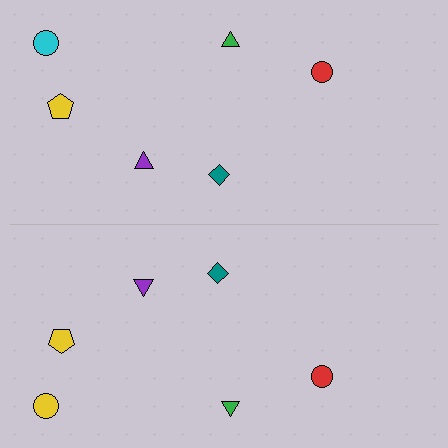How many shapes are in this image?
There are 12 shapes in this image.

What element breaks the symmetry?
The yellow circle on the bottom side breaks the symmetry — its mirror counterpart is cyan.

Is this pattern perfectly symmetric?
No, the pattern is not perfectly symmetric. The yellow circle on the bottom side breaks the symmetry — its mirror counterpart is cyan.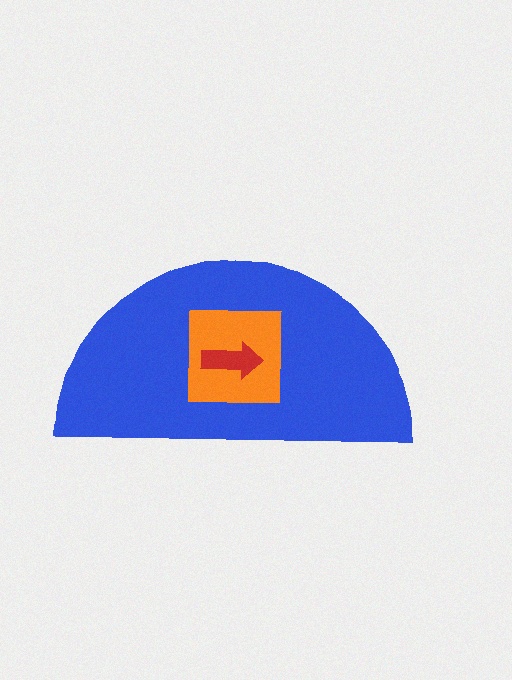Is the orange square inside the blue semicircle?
Yes.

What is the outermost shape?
The blue semicircle.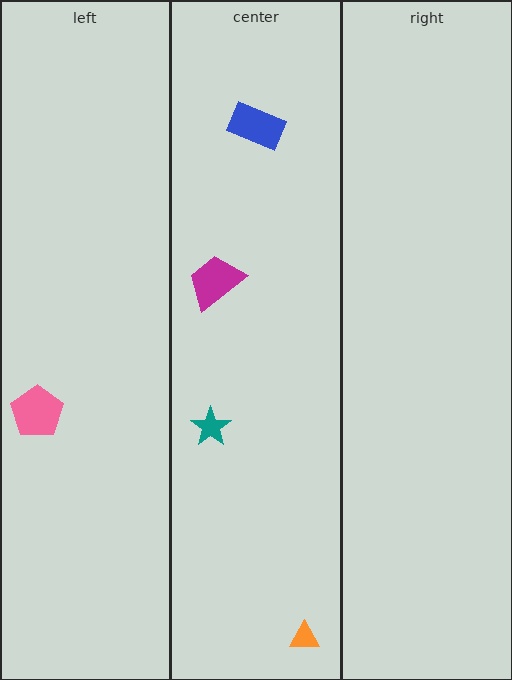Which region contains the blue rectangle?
The center region.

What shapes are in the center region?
The magenta trapezoid, the orange triangle, the blue rectangle, the teal star.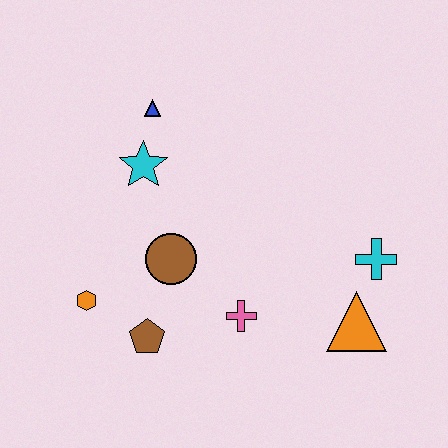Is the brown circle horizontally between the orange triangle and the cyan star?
Yes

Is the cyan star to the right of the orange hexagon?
Yes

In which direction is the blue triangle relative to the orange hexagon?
The blue triangle is above the orange hexagon.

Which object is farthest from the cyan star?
The orange triangle is farthest from the cyan star.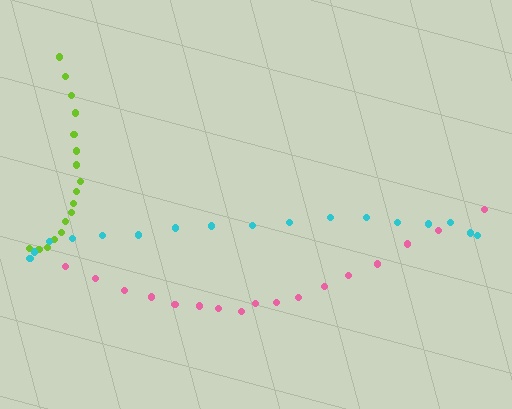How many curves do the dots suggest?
There are 3 distinct paths.